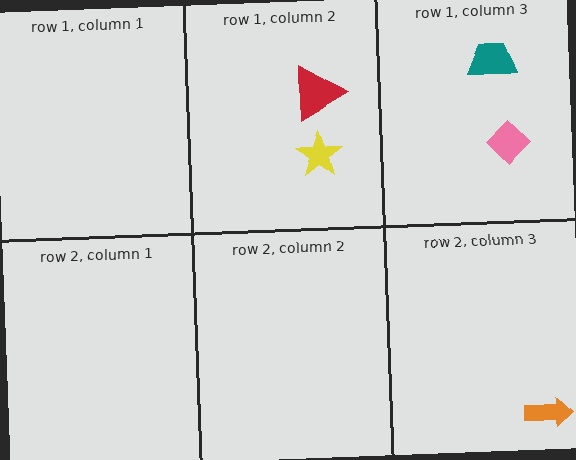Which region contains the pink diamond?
The row 1, column 3 region.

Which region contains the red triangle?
The row 1, column 2 region.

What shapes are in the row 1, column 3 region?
The teal trapezoid, the pink diamond.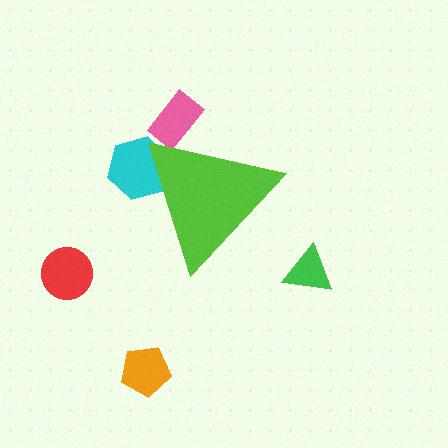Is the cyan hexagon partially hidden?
Yes, the cyan hexagon is partially hidden behind the lime triangle.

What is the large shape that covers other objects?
A lime triangle.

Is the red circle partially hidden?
No, the red circle is fully visible.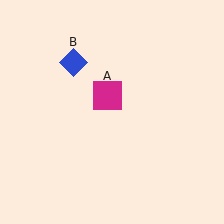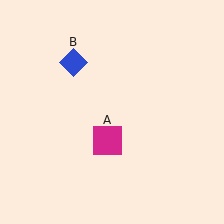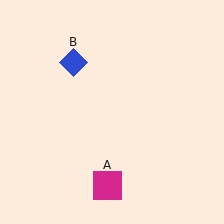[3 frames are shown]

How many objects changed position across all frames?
1 object changed position: magenta square (object A).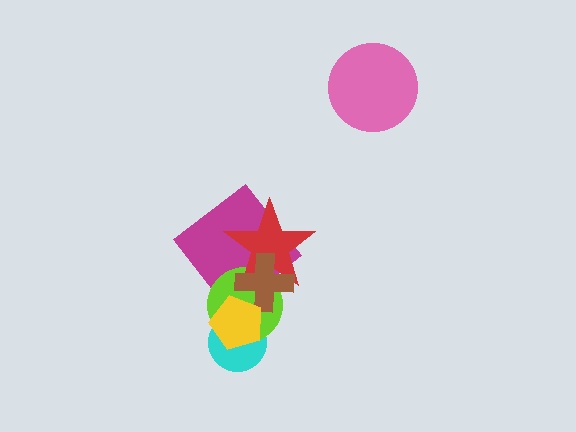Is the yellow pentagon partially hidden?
No, no other shape covers it.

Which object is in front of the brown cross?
The yellow pentagon is in front of the brown cross.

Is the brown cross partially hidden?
Yes, it is partially covered by another shape.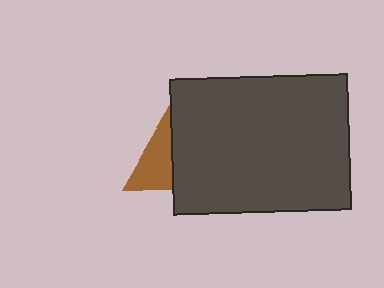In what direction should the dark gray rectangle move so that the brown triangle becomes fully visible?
The dark gray rectangle should move right. That is the shortest direction to clear the overlap and leave the brown triangle fully visible.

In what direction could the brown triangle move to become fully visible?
The brown triangle could move left. That would shift it out from behind the dark gray rectangle entirely.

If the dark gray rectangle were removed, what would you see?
You would see the complete brown triangle.